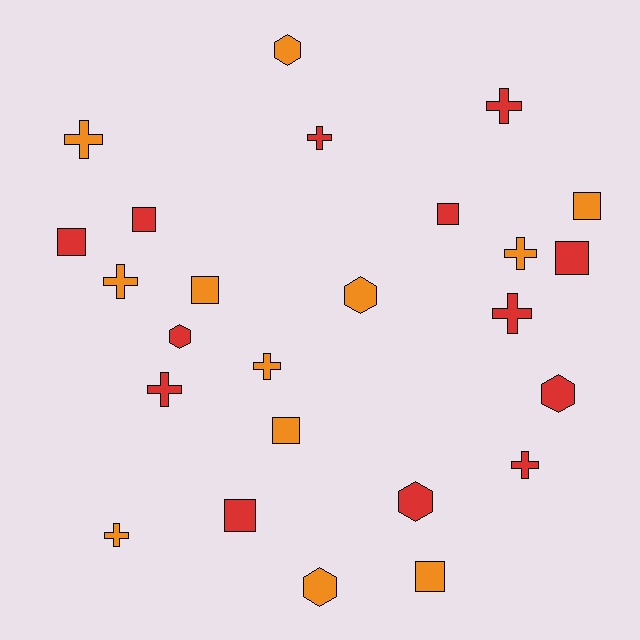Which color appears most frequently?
Red, with 13 objects.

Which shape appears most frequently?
Cross, with 10 objects.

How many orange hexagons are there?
There are 3 orange hexagons.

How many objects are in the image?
There are 25 objects.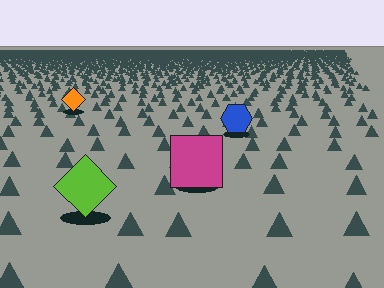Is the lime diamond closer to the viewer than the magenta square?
Yes. The lime diamond is closer — you can tell from the texture gradient: the ground texture is coarser near it.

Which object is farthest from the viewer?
The orange diamond is farthest from the viewer. It appears smaller and the ground texture around it is denser.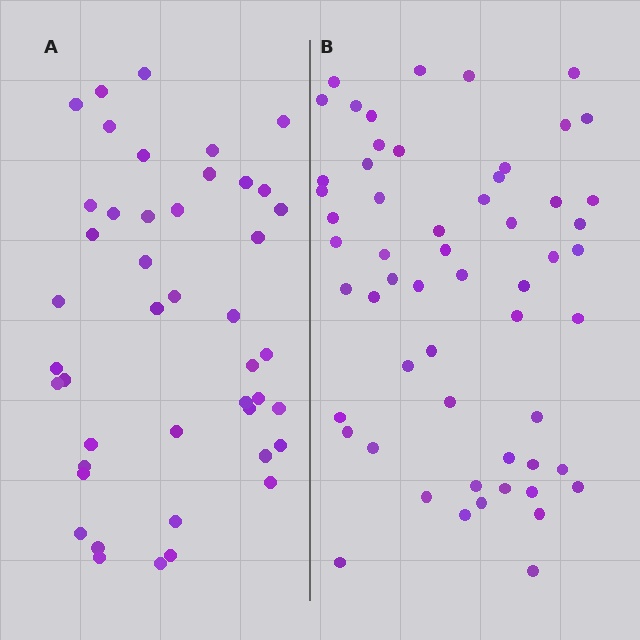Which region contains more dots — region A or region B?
Region B (the right region) has more dots.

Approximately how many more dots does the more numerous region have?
Region B has approximately 15 more dots than region A.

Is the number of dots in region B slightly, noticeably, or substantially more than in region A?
Region B has noticeably more, but not dramatically so. The ratio is roughly 1.3 to 1.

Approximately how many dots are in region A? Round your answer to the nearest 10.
About 40 dots. (The exact count is 44, which rounds to 40.)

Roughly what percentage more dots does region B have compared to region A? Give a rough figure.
About 30% more.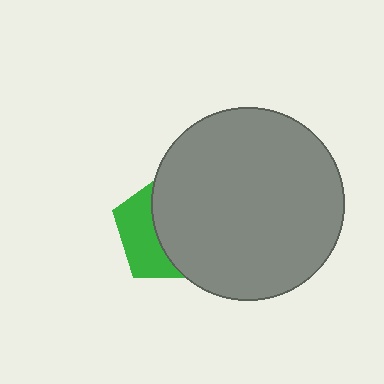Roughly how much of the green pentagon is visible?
A small part of it is visible (roughly 38%).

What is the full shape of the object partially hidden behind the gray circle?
The partially hidden object is a green pentagon.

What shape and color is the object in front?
The object in front is a gray circle.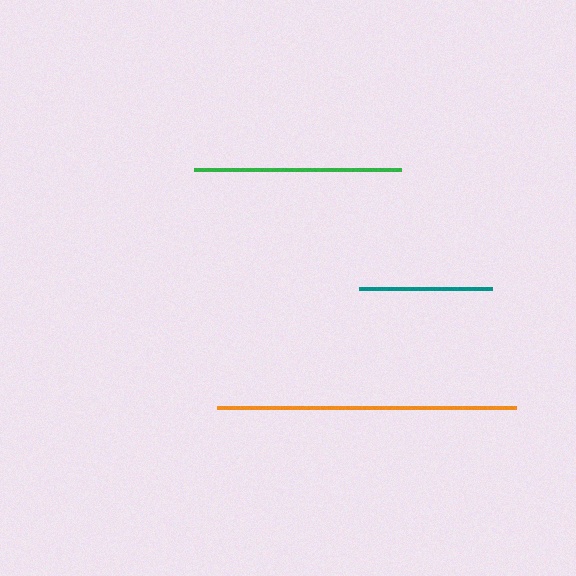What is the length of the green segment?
The green segment is approximately 207 pixels long.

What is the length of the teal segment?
The teal segment is approximately 133 pixels long.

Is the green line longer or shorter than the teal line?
The green line is longer than the teal line.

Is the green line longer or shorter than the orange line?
The orange line is longer than the green line.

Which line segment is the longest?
The orange line is the longest at approximately 299 pixels.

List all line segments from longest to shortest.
From longest to shortest: orange, green, teal.